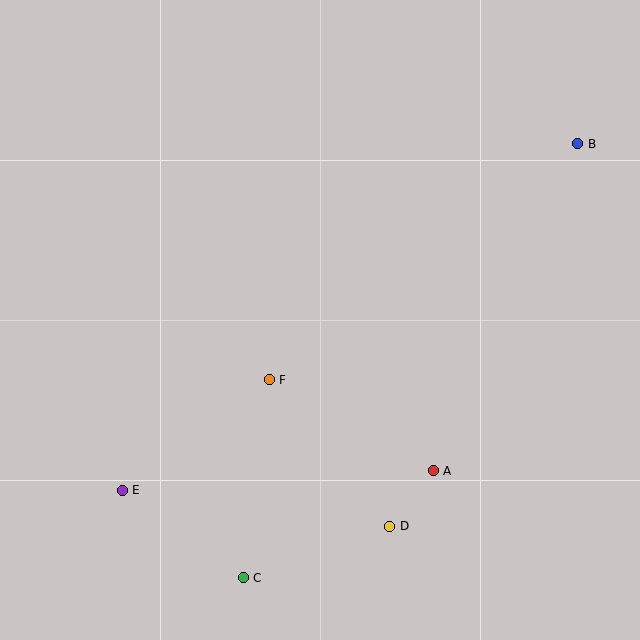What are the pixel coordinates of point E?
Point E is at (122, 490).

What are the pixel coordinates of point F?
Point F is at (269, 380).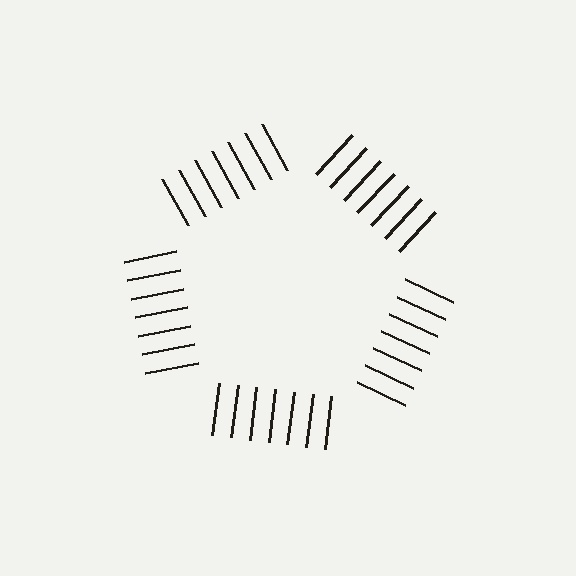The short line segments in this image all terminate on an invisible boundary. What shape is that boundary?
An illusory pentagon — the line segments terminate on its edges but no continuous stroke is drawn.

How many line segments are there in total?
35 — 7 along each of the 5 edges.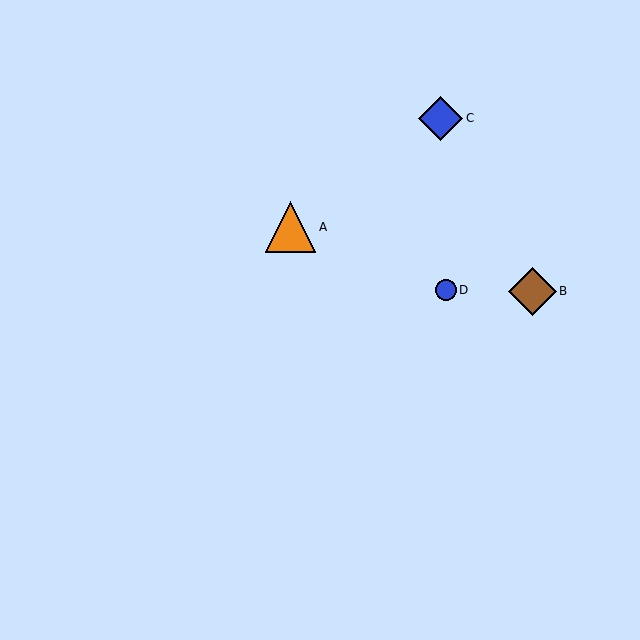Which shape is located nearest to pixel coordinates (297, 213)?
The orange triangle (labeled A) at (290, 227) is nearest to that location.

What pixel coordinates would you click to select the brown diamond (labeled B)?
Click at (532, 291) to select the brown diamond B.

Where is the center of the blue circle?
The center of the blue circle is at (446, 290).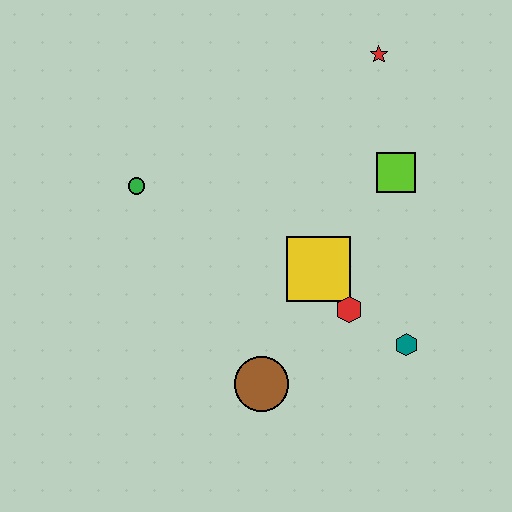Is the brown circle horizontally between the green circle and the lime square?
Yes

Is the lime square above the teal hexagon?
Yes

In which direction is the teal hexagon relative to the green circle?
The teal hexagon is to the right of the green circle.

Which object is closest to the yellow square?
The red hexagon is closest to the yellow square.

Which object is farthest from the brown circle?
The red star is farthest from the brown circle.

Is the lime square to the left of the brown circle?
No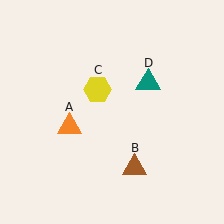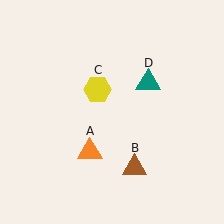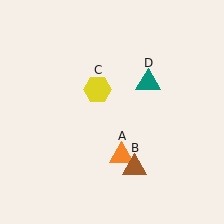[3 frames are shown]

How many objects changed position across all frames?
1 object changed position: orange triangle (object A).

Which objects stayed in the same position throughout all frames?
Brown triangle (object B) and yellow hexagon (object C) and teal triangle (object D) remained stationary.